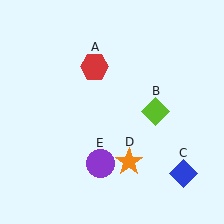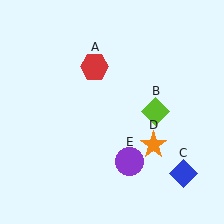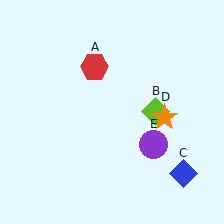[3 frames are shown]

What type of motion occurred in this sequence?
The orange star (object D), purple circle (object E) rotated counterclockwise around the center of the scene.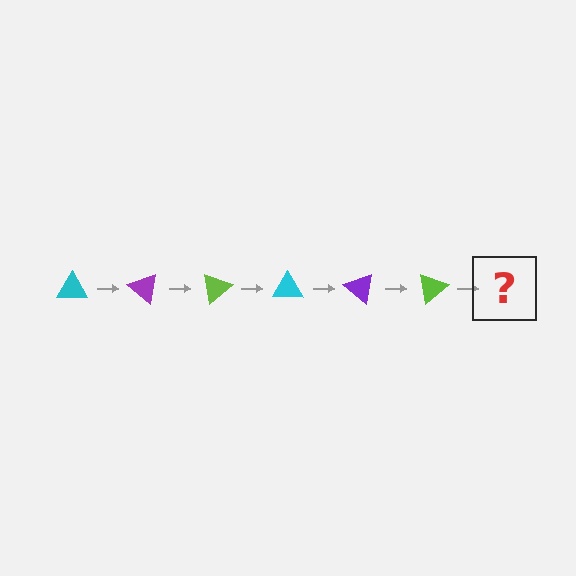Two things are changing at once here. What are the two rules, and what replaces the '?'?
The two rules are that it rotates 40 degrees each step and the color cycles through cyan, purple, and lime. The '?' should be a cyan triangle, rotated 240 degrees from the start.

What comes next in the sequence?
The next element should be a cyan triangle, rotated 240 degrees from the start.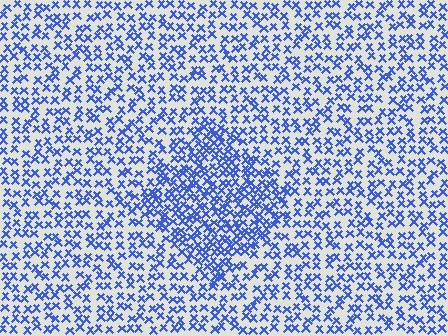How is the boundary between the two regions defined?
The boundary is defined by a change in element density (approximately 1.8x ratio). All elements are the same color, size, and shape.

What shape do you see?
I see a diamond.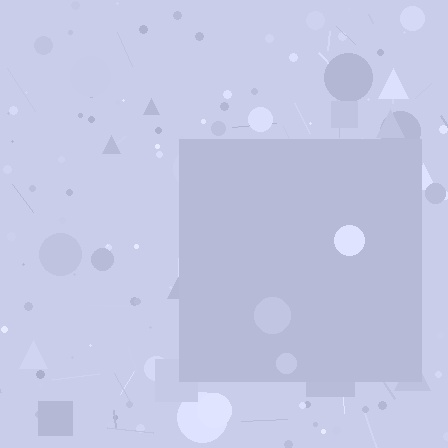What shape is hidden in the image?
A square is hidden in the image.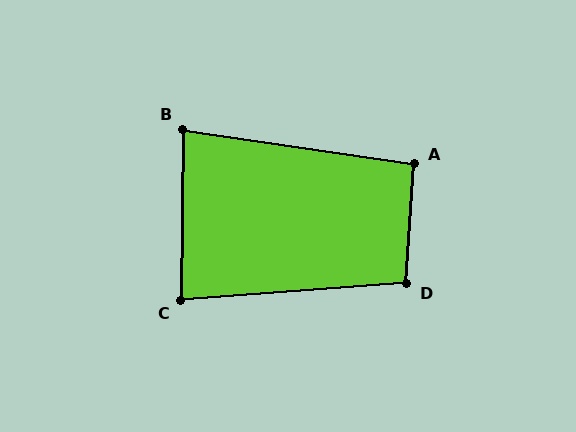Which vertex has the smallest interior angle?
B, at approximately 82 degrees.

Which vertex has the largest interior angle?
D, at approximately 98 degrees.